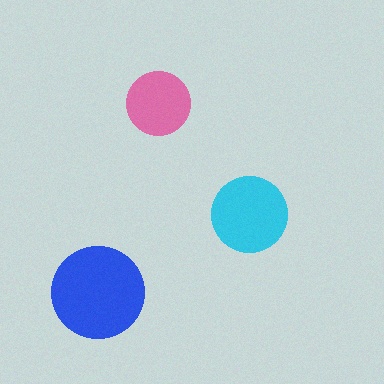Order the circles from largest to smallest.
the blue one, the cyan one, the pink one.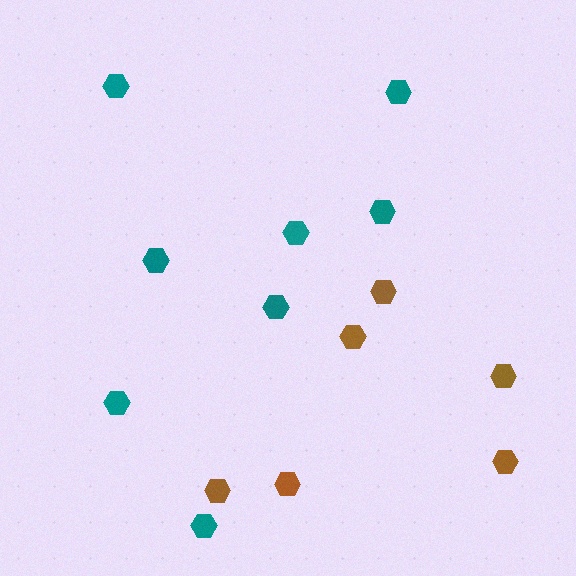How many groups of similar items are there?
There are 2 groups: one group of brown hexagons (6) and one group of teal hexagons (8).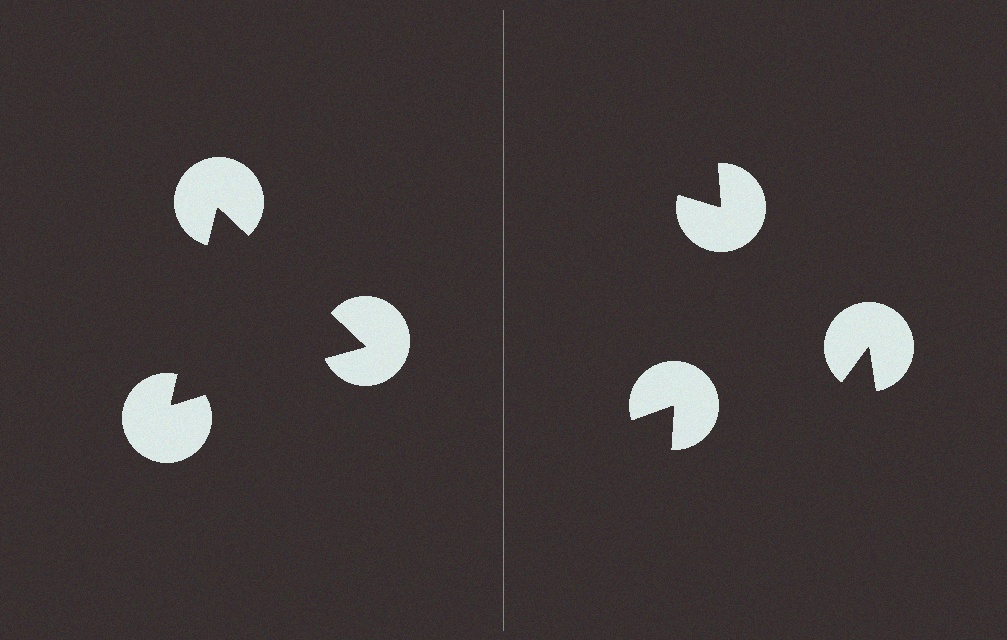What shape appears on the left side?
An illusory triangle.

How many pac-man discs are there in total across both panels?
6 — 3 on each side.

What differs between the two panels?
The pac-man discs are positioned identically on both sides; only the wedge orientations differ. On the left they align to a triangle; on the right they are misaligned.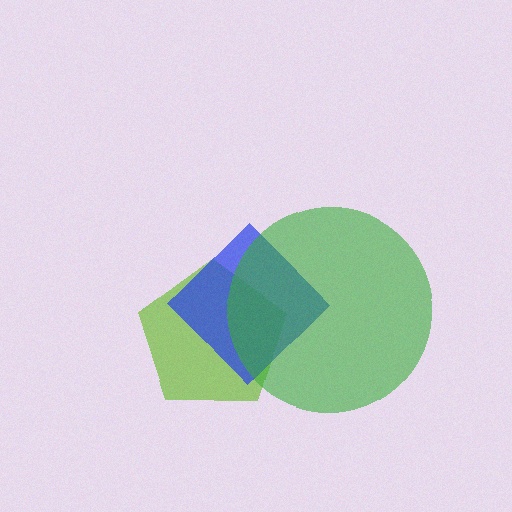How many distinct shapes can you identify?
There are 3 distinct shapes: a lime pentagon, a blue diamond, a green circle.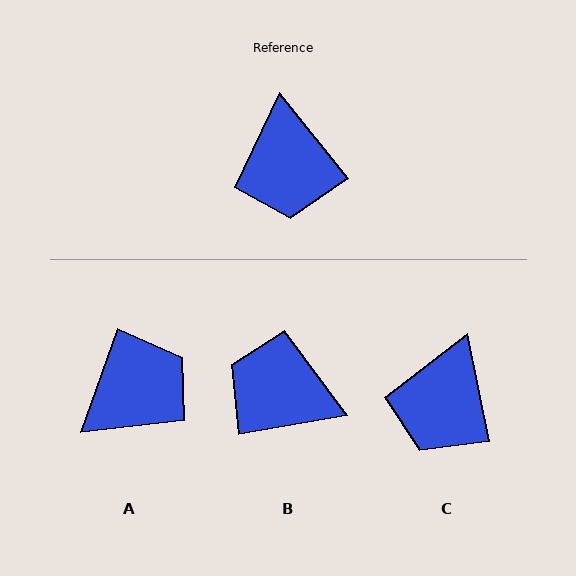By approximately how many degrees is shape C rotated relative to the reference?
Approximately 27 degrees clockwise.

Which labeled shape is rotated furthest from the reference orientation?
A, about 122 degrees away.